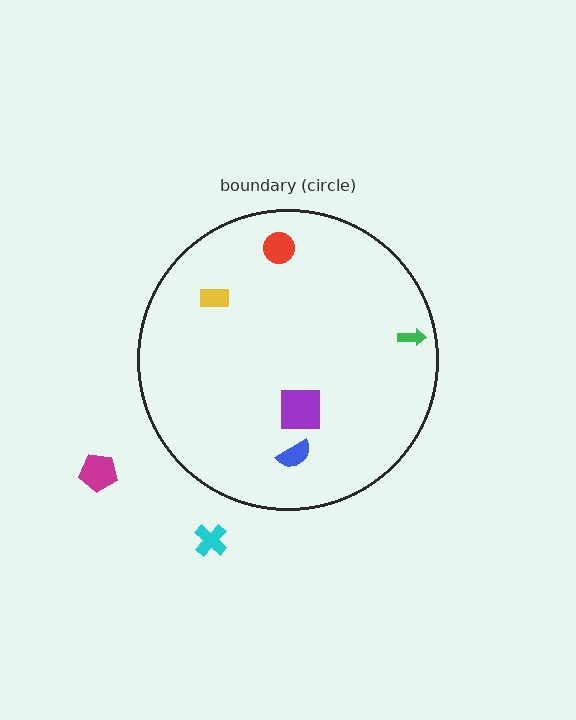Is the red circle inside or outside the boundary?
Inside.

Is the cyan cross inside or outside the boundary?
Outside.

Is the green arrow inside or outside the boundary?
Inside.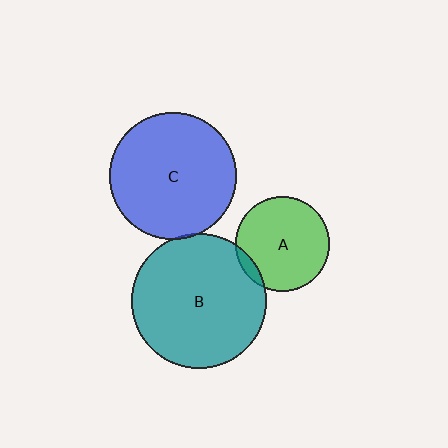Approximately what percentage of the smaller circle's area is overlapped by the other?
Approximately 5%.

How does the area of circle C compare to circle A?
Approximately 1.8 times.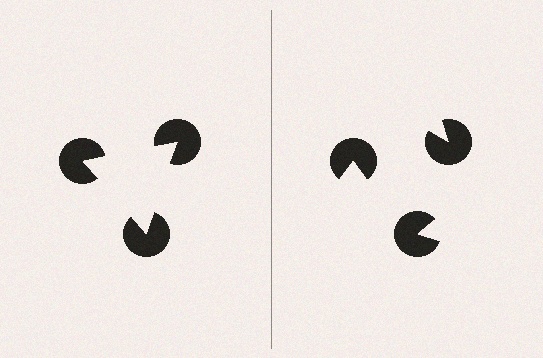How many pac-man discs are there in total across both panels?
6 — 3 on each side.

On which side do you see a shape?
An illusory triangle appears on the left side. On the right side the wedge cuts are rotated, so no coherent shape forms.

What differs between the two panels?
The pac-man discs are positioned identically on both sides; only the wedge orientations differ. On the left they align to a triangle; on the right they are misaligned.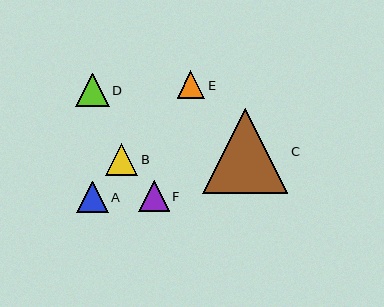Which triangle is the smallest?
Triangle E is the smallest with a size of approximately 28 pixels.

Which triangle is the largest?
Triangle C is the largest with a size of approximately 85 pixels.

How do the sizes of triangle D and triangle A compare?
Triangle D and triangle A are approximately the same size.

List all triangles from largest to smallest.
From largest to smallest: C, D, B, A, F, E.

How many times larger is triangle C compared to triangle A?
Triangle C is approximately 2.7 times the size of triangle A.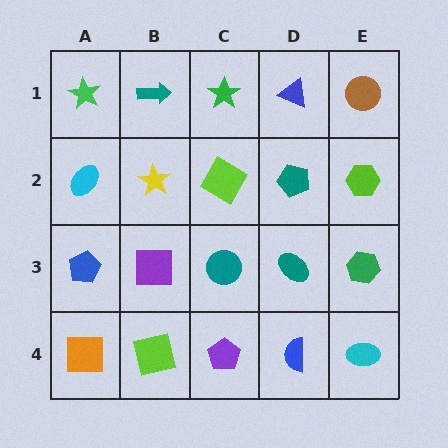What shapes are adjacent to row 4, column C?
A teal circle (row 3, column C), a lime square (row 4, column B), a blue semicircle (row 4, column D).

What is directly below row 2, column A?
A blue pentagon.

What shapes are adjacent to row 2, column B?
A teal arrow (row 1, column B), a purple square (row 3, column B), a cyan ellipse (row 2, column A), a lime diamond (row 2, column C).